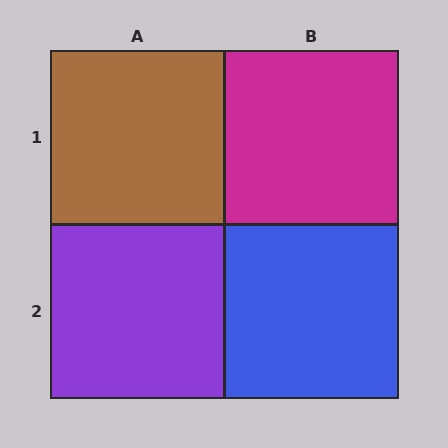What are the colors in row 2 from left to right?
Purple, blue.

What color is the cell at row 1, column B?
Magenta.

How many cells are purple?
1 cell is purple.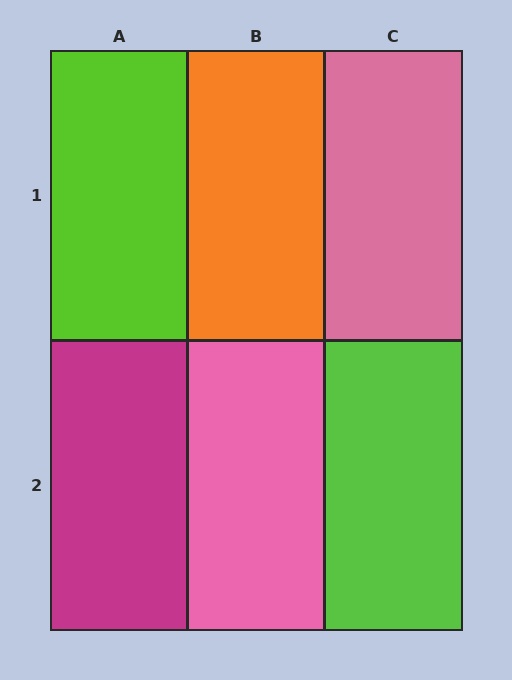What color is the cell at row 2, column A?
Magenta.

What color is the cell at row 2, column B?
Pink.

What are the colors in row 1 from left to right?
Lime, orange, pink.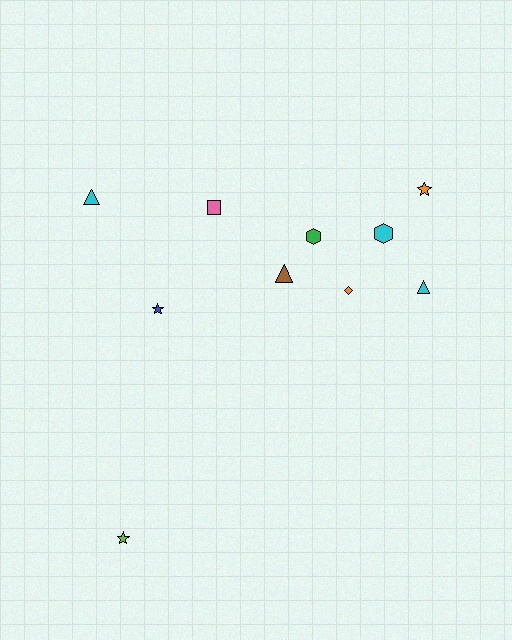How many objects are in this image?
There are 10 objects.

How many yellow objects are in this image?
There are no yellow objects.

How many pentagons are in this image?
There are no pentagons.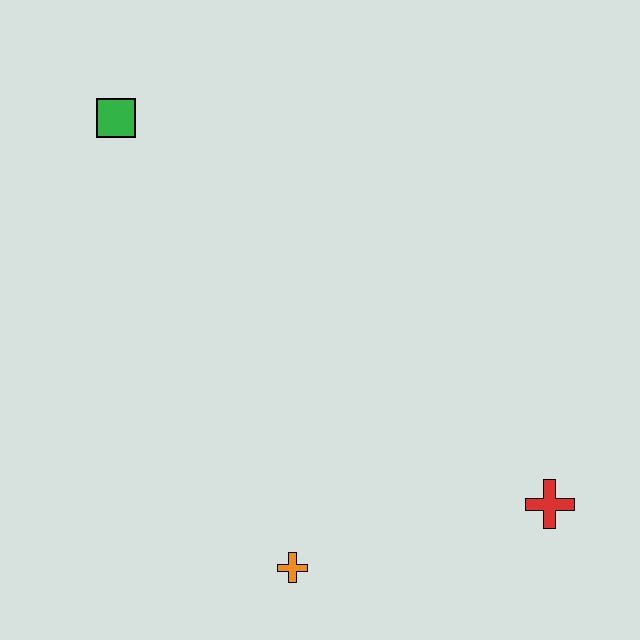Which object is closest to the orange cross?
The red cross is closest to the orange cross.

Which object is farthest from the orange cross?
The green square is farthest from the orange cross.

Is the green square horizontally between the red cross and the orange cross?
No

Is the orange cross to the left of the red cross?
Yes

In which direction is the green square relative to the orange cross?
The green square is above the orange cross.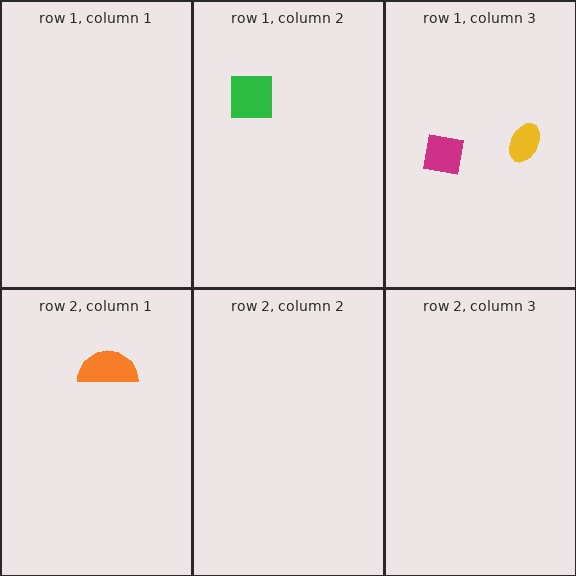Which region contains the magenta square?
The row 1, column 3 region.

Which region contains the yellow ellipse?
The row 1, column 3 region.